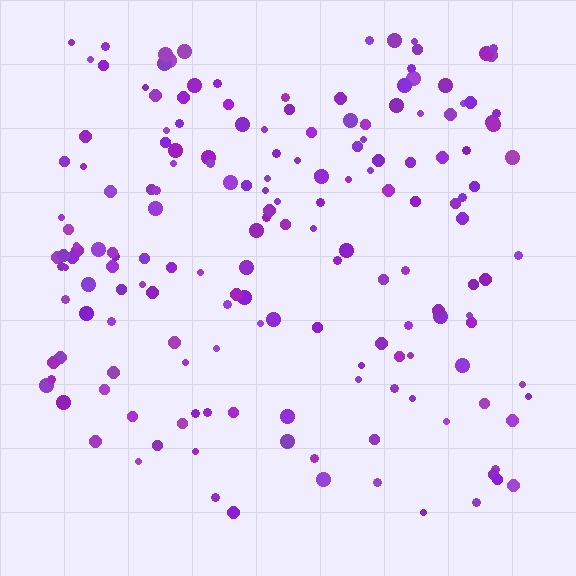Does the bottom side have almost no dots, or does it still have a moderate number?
Still a moderate number, just noticeably fewer than the top.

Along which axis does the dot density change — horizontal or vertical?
Vertical.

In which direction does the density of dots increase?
From bottom to top, with the top side densest.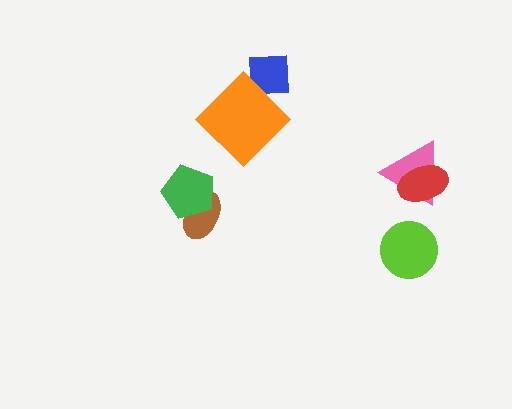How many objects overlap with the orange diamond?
1 object overlaps with the orange diamond.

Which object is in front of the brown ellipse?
The green pentagon is in front of the brown ellipse.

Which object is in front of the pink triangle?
The red ellipse is in front of the pink triangle.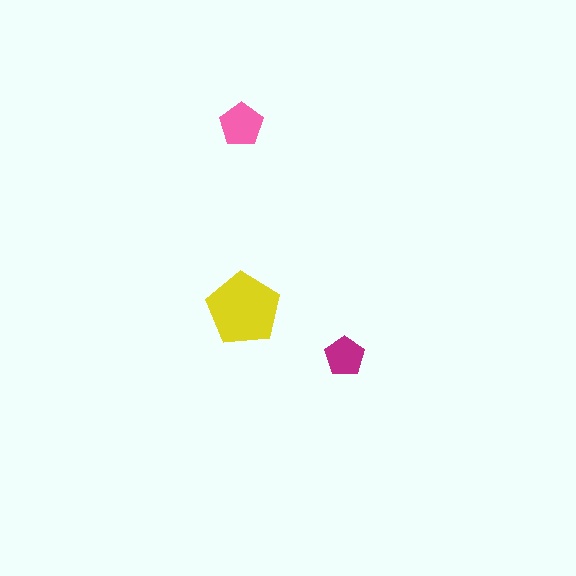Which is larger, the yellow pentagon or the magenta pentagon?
The yellow one.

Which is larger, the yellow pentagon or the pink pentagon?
The yellow one.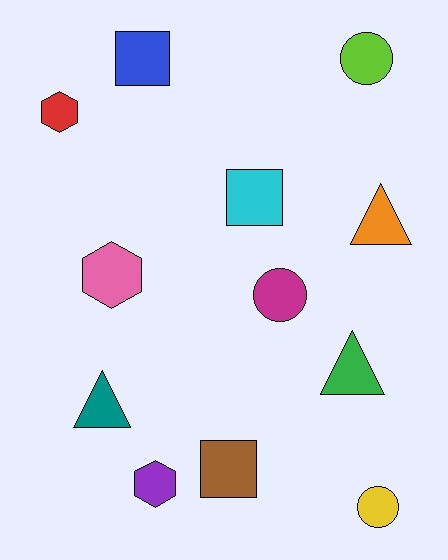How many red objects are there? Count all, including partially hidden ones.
There is 1 red object.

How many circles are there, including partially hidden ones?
There are 3 circles.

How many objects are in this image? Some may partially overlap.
There are 12 objects.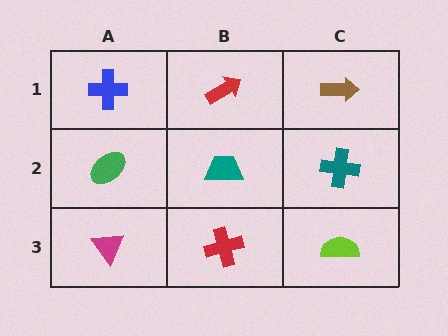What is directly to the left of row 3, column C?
A red cross.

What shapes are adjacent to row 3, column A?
A green ellipse (row 2, column A), a red cross (row 3, column B).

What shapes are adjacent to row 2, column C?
A brown arrow (row 1, column C), a lime semicircle (row 3, column C), a teal trapezoid (row 2, column B).